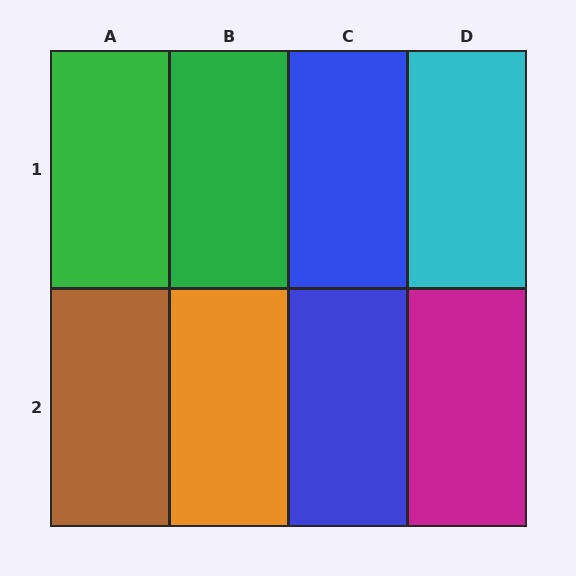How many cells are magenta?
1 cell is magenta.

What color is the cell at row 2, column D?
Magenta.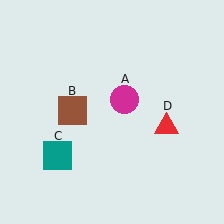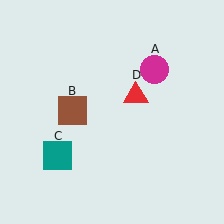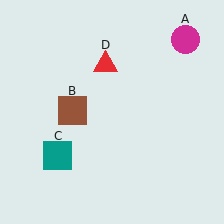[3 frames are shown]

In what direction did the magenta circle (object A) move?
The magenta circle (object A) moved up and to the right.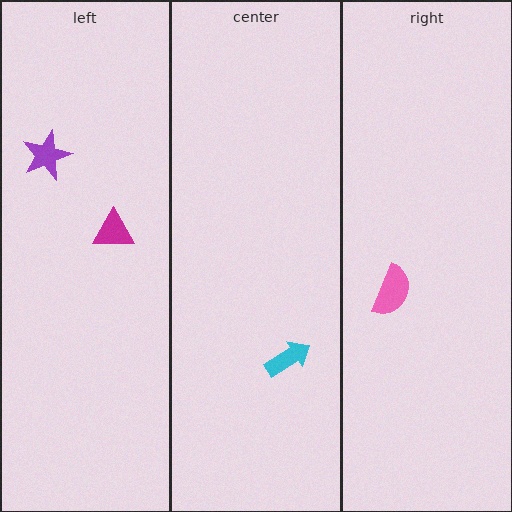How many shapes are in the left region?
2.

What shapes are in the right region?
The pink semicircle.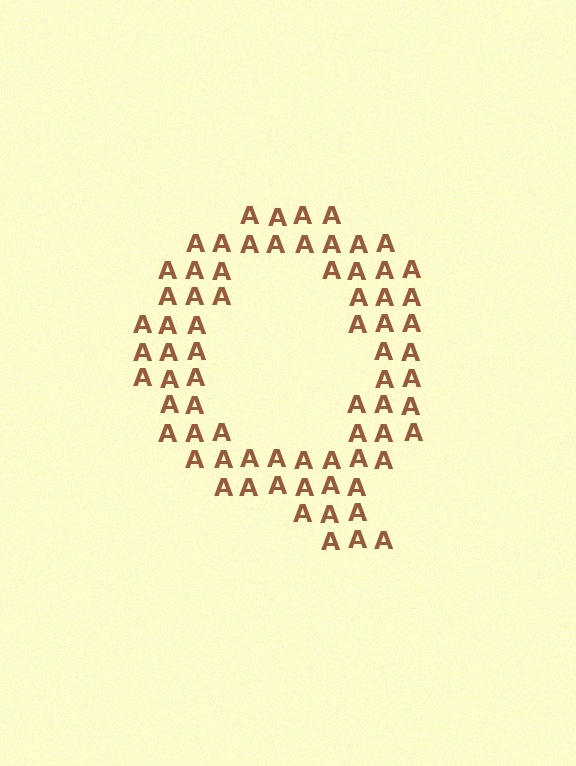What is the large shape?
The large shape is the letter Q.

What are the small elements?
The small elements are letter A's.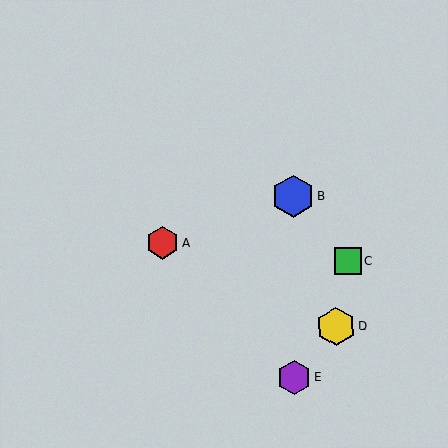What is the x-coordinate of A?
Object A is at x≈163.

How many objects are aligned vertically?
2 objects (B, E) are aligned vertically.